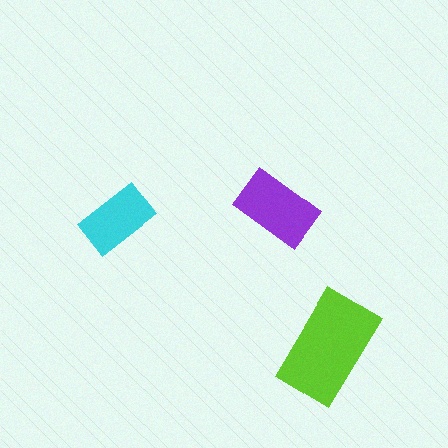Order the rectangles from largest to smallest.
the lime one, the purple one, the cyan one.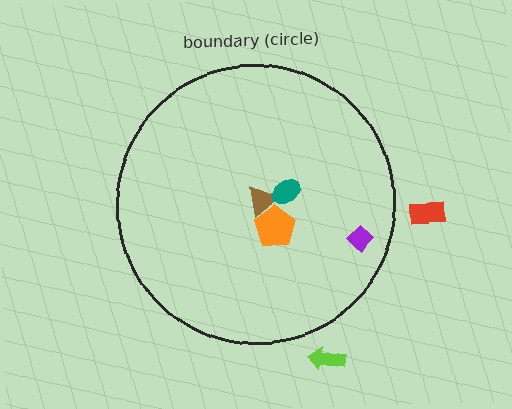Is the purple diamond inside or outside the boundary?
Inside.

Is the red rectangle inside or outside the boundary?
Outside.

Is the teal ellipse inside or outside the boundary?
Inside.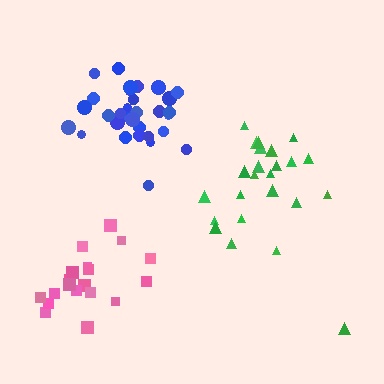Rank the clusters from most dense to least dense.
blue, pink, green.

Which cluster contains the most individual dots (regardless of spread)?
Blue (32).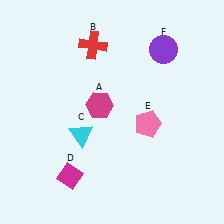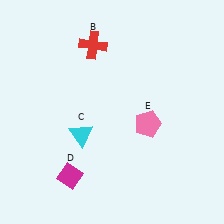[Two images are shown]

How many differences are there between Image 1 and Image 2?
There are 2 differences between the two images.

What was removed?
The magenta hexagon (A), the purple circle (F) were removed in Image 2.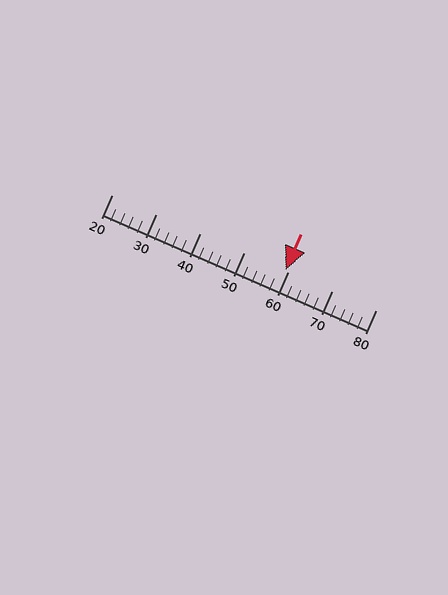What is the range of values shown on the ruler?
The ruler shows values from 20 to 80.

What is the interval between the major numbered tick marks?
The major tick marks are spaced 10 units apart.